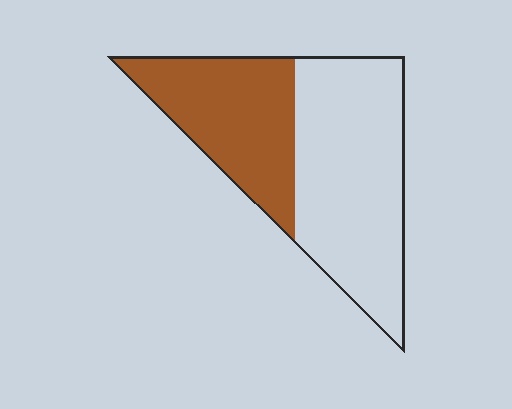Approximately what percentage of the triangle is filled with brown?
Approximately 40%.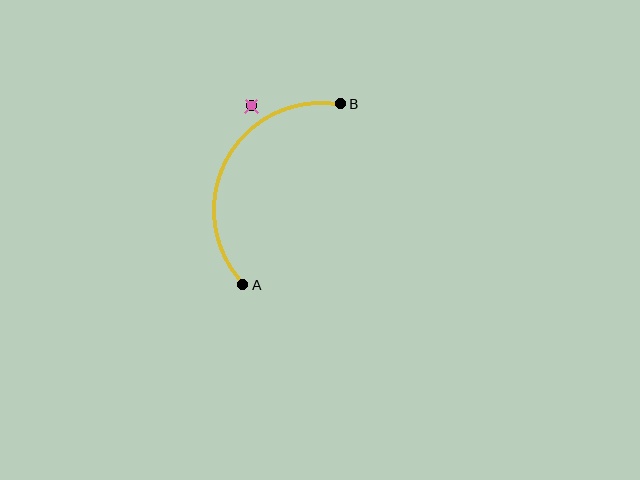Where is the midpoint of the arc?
The arc midpoint is the point on the curve farthest from the straight line joining A and B. It sits to the left of that line.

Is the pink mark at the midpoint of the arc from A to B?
No — the pink mark does not lie on the arc at all. It sits slightly outside the curve.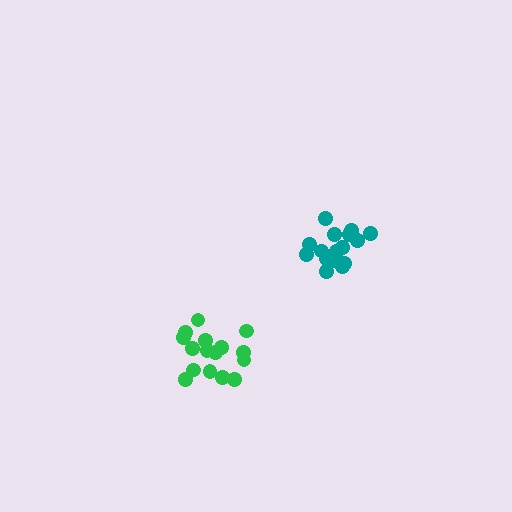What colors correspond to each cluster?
The clusters are colored: green, teal.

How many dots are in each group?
Group 1: 16 dots, Group 2: 20 dots (36 total).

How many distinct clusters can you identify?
There are 2 distinct clusters.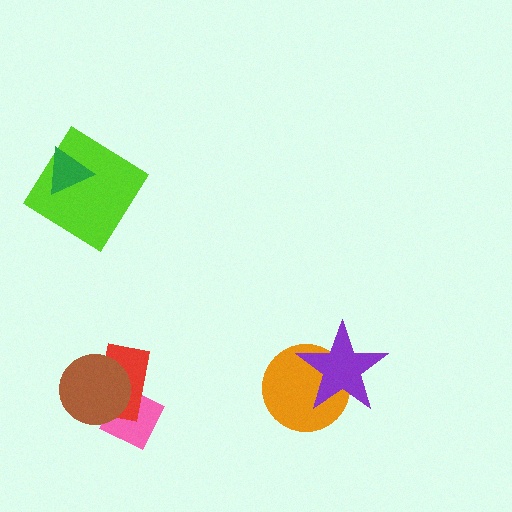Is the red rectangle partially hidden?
Yes, it is partially covered by another shape.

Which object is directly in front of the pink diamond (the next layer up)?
The red rectangle is directly in front of the pink diamond.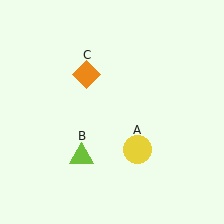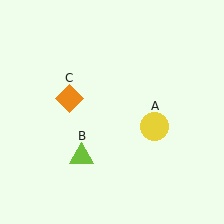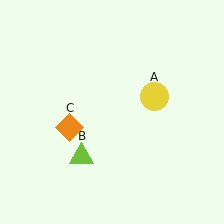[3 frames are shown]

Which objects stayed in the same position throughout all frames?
Lime triangle (object B) remained stationary.